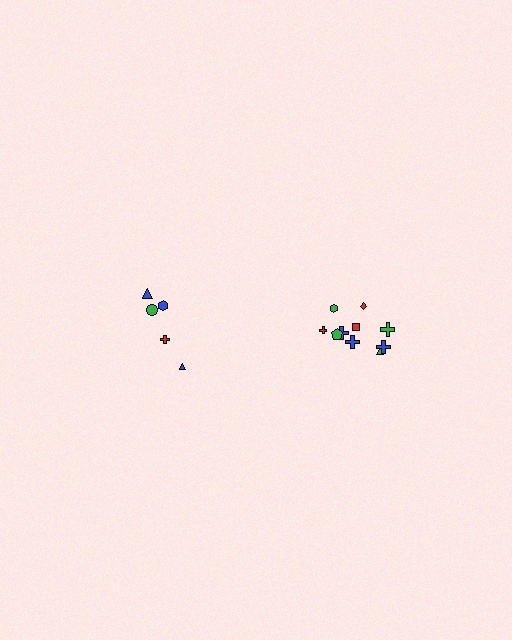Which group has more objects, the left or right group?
The right group.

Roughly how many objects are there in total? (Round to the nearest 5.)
Roughly 15 objects in total.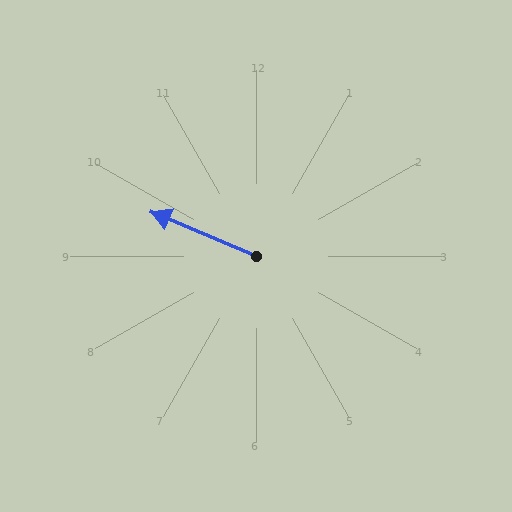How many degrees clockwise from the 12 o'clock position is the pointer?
Approximately 293 degrees.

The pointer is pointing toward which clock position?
Roughly 10 o'clock.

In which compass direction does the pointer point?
Northwest.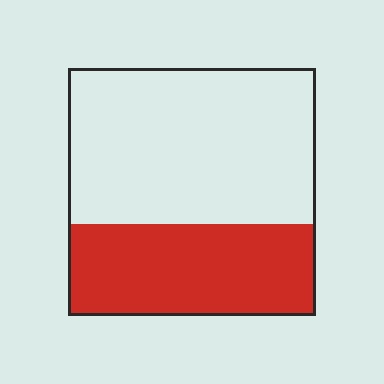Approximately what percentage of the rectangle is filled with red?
Approximately 35%.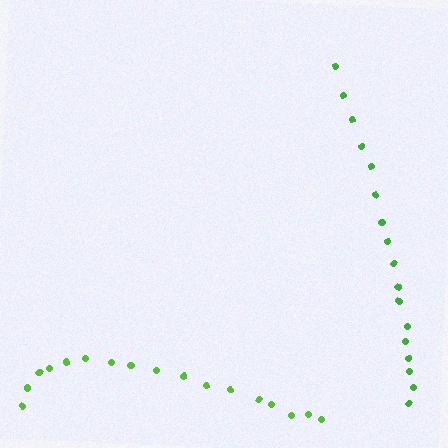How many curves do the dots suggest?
There are 2 distinct paths.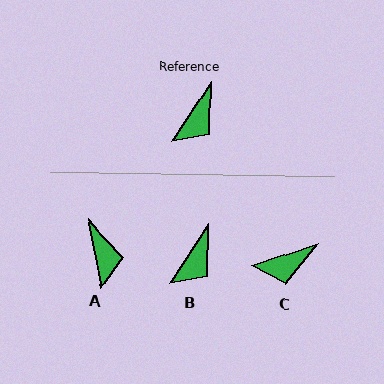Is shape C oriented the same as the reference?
No, it is off by about 38 degrees.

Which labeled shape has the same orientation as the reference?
B.